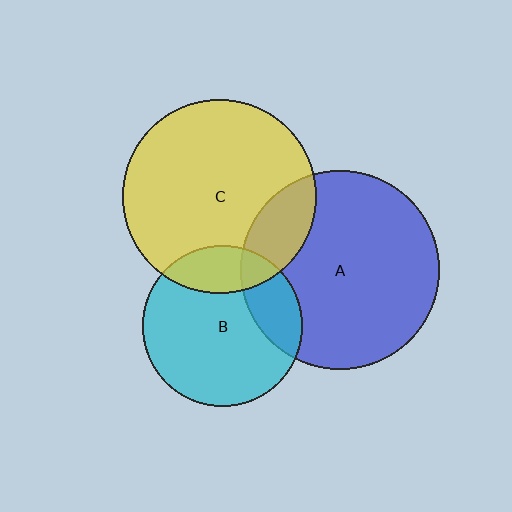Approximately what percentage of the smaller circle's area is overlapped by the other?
Approximately 20%.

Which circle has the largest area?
Circle A (blue).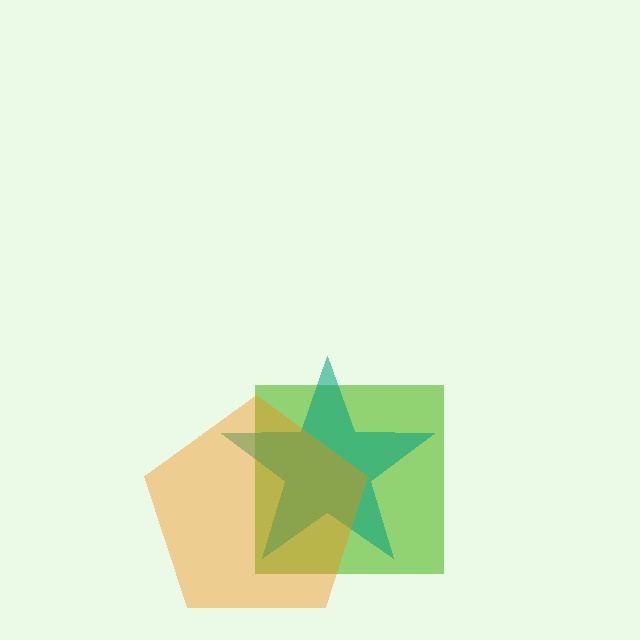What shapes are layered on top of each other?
The layered shapes are: a lime square, a teal star, an orange pentagon.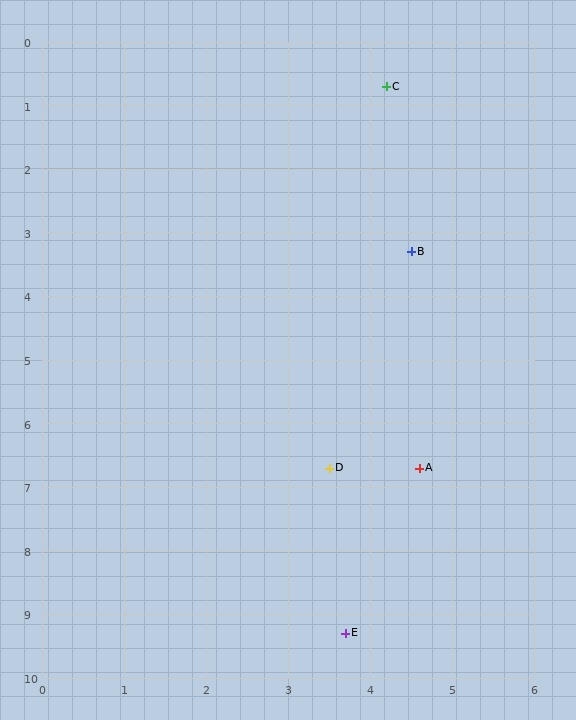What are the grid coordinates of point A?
Point A is at approximately (4.6, 6.7).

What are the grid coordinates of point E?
Point E is at approximately (3.7, 9.3).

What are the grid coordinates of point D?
Point D is at approximately (3.5, 6.7).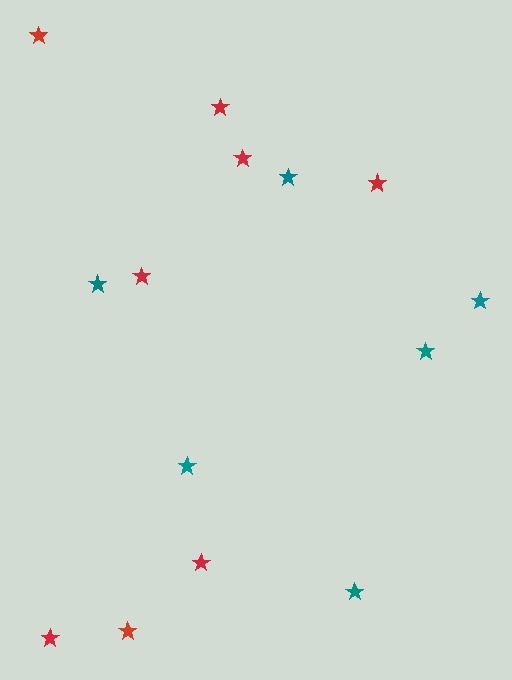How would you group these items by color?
There are 2 groups: one group of red stars (8) and one group of teal stars (6).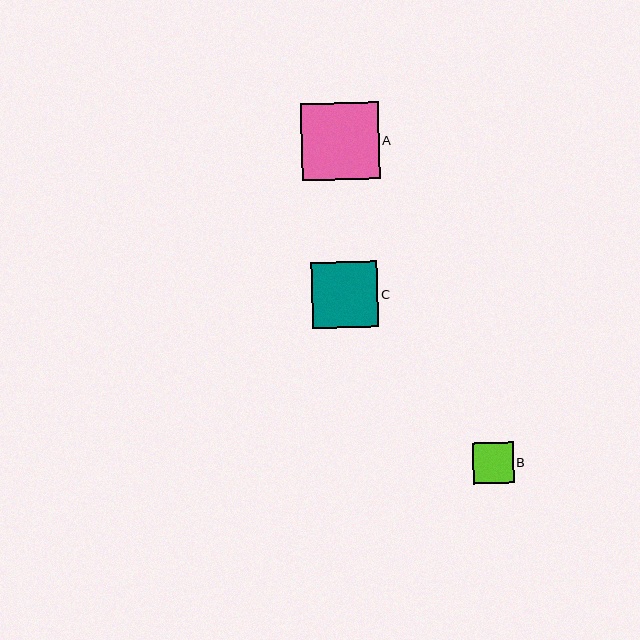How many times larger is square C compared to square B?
Square C is approximately 1.6 times the size of square B.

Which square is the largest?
Square A is the largest with a size of approximately 77 pixels.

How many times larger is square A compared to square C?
Square A is approximately 1.2 times the size of square C.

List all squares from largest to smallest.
From largest to smallest: A, C, B.